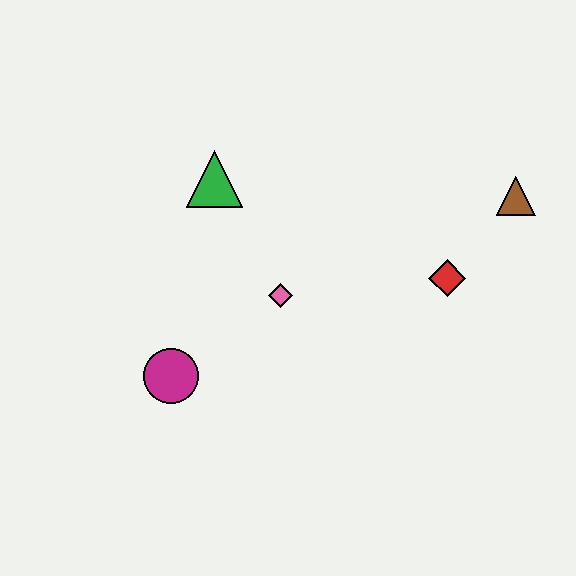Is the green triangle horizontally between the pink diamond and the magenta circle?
Yes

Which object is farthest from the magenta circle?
The brown triangle is farthest from the magenta circle.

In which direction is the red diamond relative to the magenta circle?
The red diamond is to the right of the magenta circle.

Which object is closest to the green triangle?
The pink diamond is closest to the green triangle.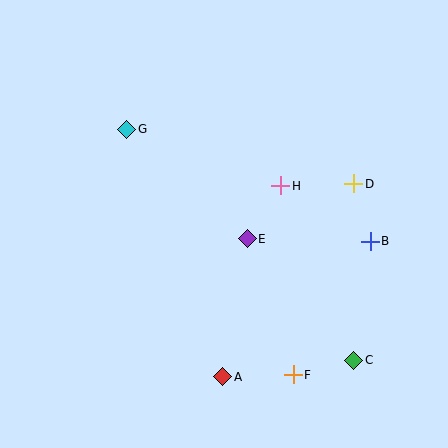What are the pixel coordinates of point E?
Point E is at (247, 239).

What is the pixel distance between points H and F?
The distance between H and F is 189 pixels.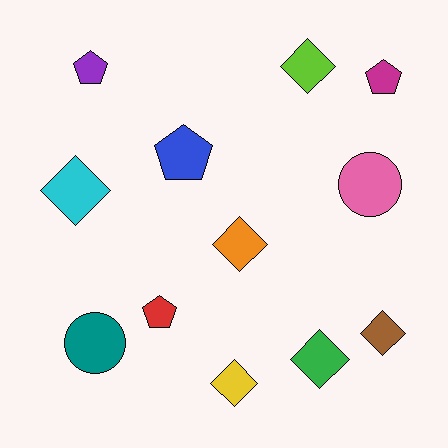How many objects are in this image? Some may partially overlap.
There are 12 objects.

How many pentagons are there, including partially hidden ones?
There are 4 pentagons.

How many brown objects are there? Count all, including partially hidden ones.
There is 1 brown object.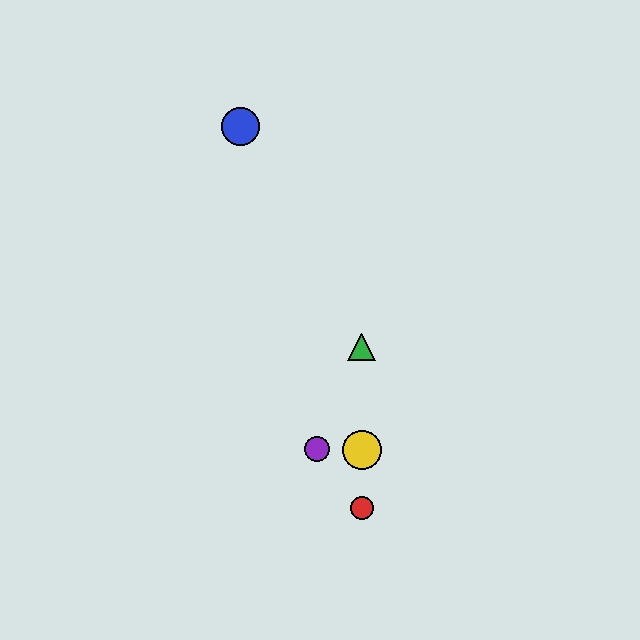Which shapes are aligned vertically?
The red circle, the green triangle, the yellow circle are aligned vertically.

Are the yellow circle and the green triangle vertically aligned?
Yes, both are at x≈362.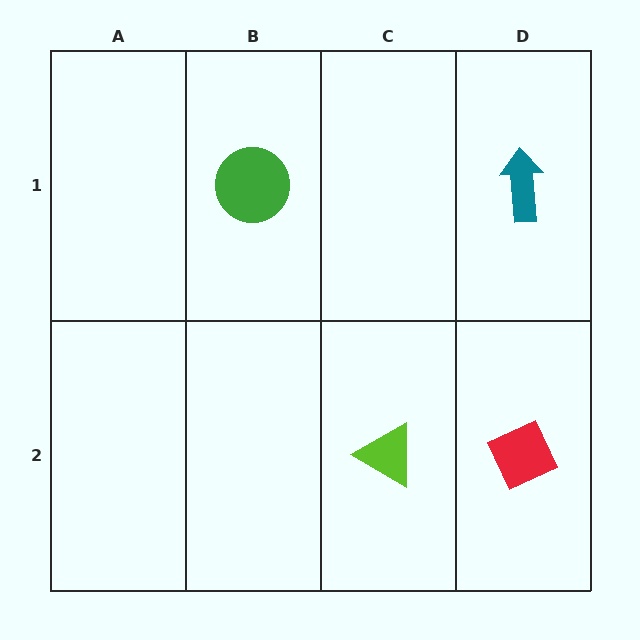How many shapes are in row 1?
2 shapes.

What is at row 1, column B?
A green circle.